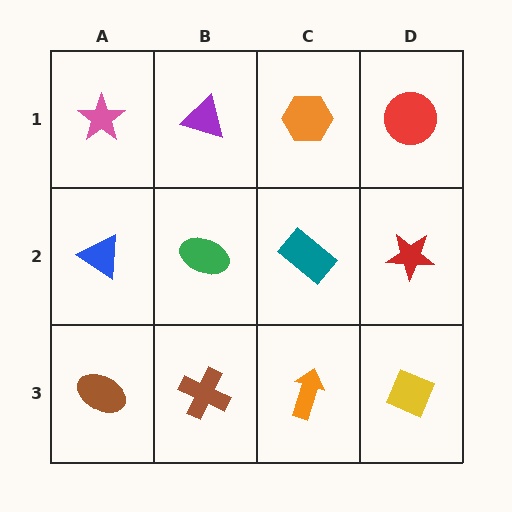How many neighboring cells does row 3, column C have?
3.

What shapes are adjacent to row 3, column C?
A teal rectangle (row 2, column C), a brown cross (row 3, column B), a yellow diamond (row 3, column D).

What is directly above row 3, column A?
A blue triangle.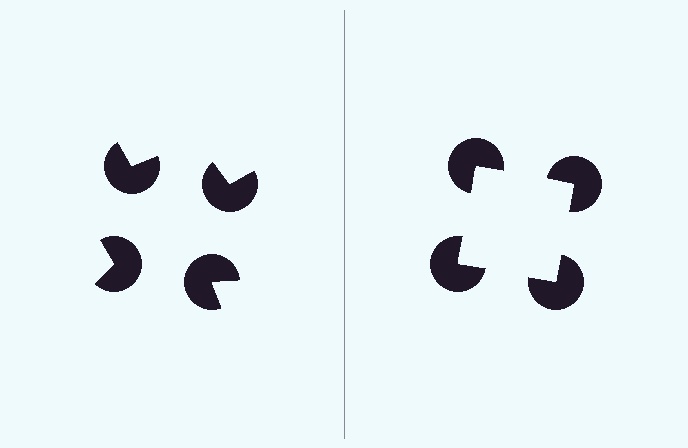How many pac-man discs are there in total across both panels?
8 — 4 on each side.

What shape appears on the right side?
An illusory square.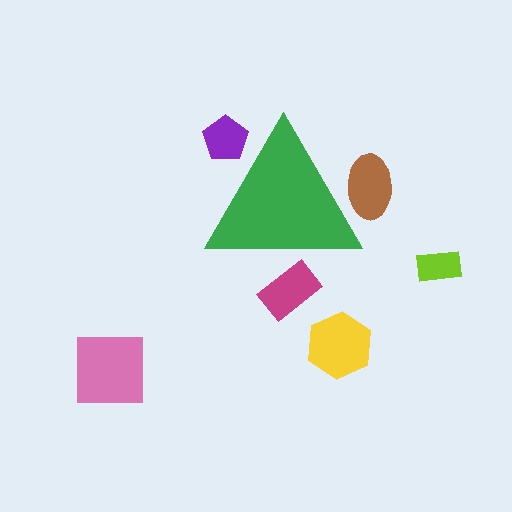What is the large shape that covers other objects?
A green triangle.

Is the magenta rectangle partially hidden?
Yes, the magenta rectangle is partially hidden behind the green triangle.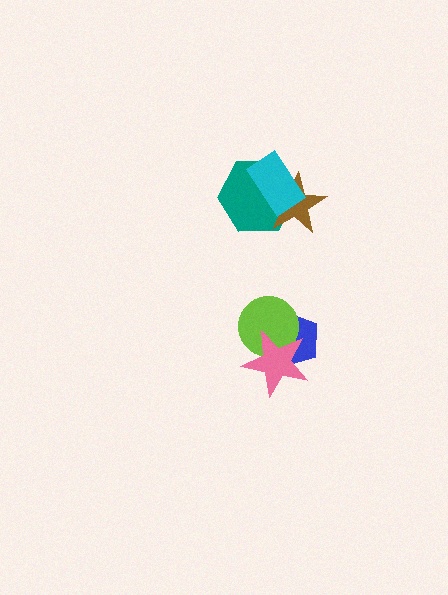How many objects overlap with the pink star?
2 objects overlap with the pink star.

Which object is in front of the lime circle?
The pink star is in front of the lime circle.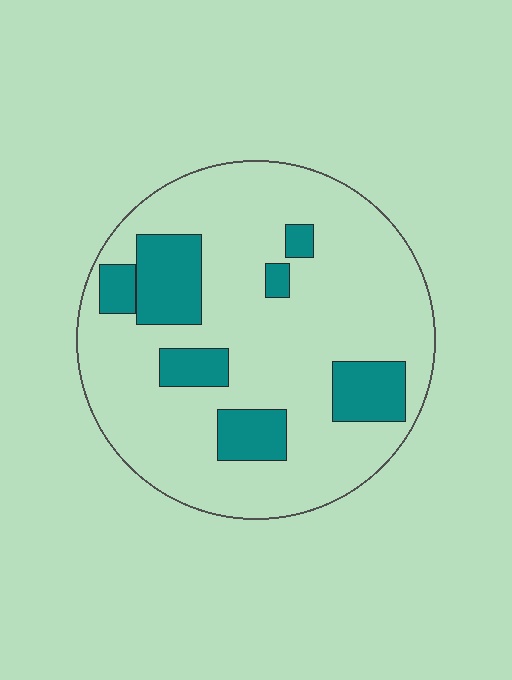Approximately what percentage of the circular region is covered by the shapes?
Approximately 20%.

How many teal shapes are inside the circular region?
7.